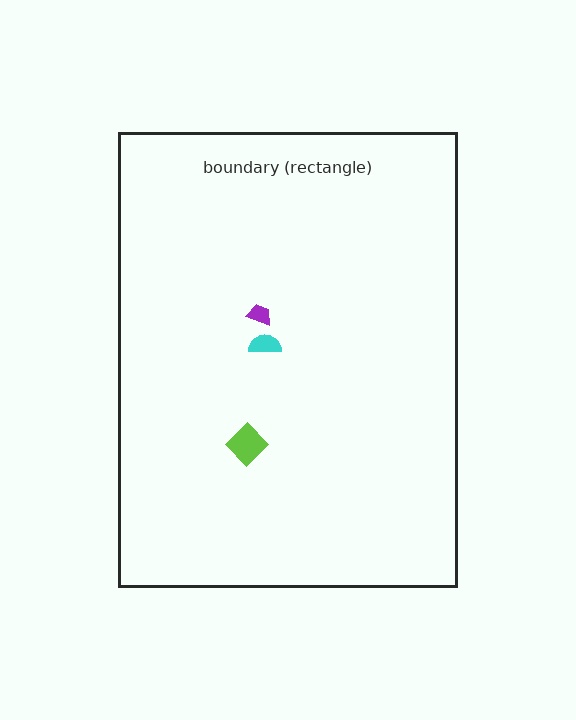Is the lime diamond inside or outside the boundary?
Inside.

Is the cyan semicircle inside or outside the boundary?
Inside.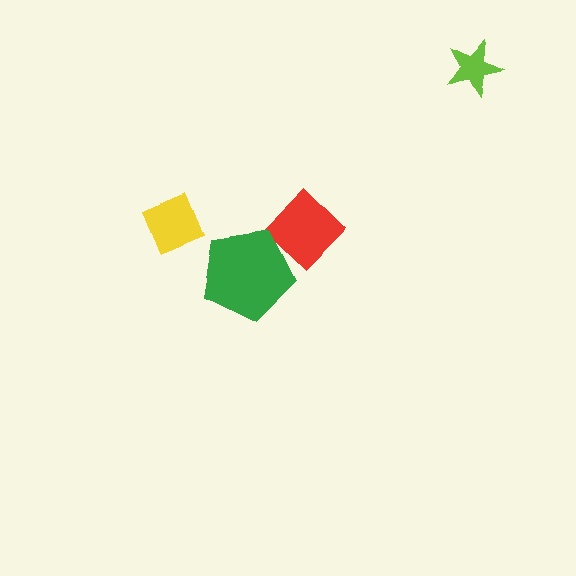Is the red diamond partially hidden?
Yes, it is partially covered by another shape.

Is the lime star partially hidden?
No, no other shape covers it.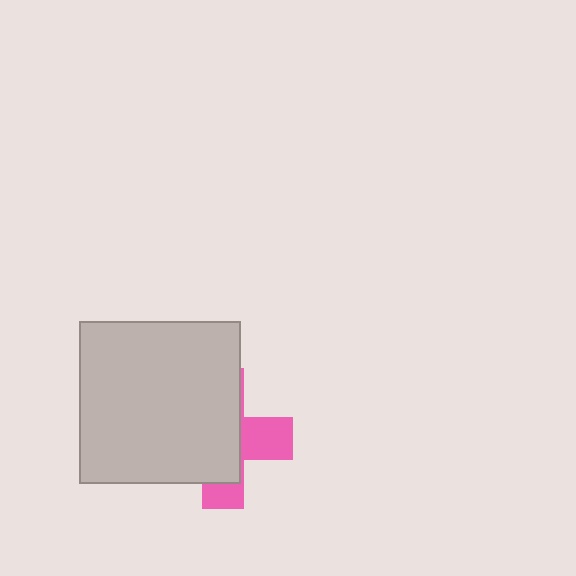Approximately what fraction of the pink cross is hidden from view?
Roughly 66% of the pink cross is hidden behind the light gray square.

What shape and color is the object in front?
The object in front is a light gray square.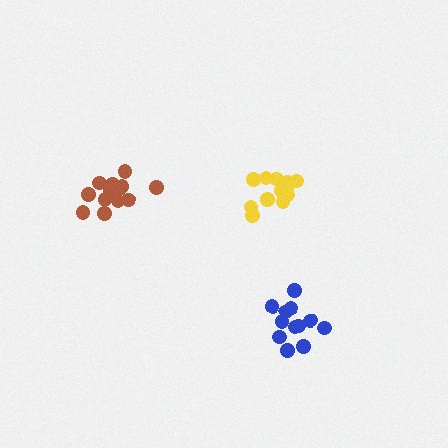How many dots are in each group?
Group 1: 14 dots, Group 2: 12 dots, Group 3: 14 dots (40 total).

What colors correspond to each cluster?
The clusters are colored: brown, blue, yellow.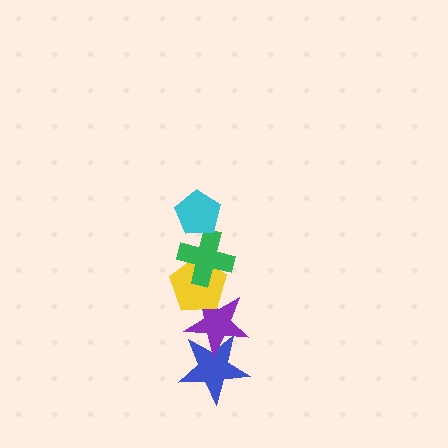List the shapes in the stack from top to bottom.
From top to bottom: the cyan pentagon, the green cross, the yellow pentagon, the purple star, the blue star.